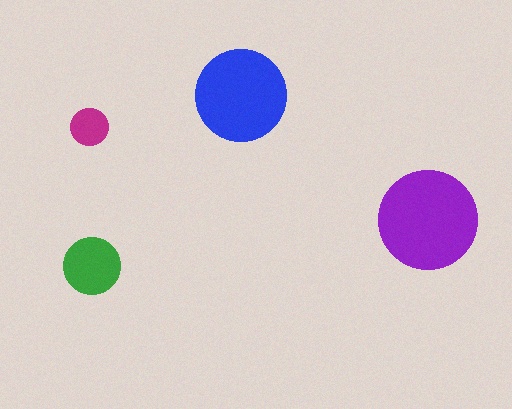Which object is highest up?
The blue circle is topmost.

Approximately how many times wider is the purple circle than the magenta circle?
About 2.5 times wider.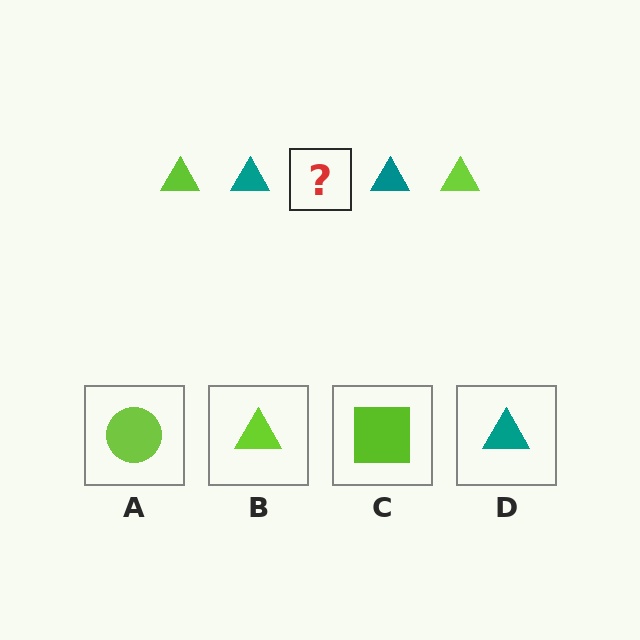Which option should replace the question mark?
Option B.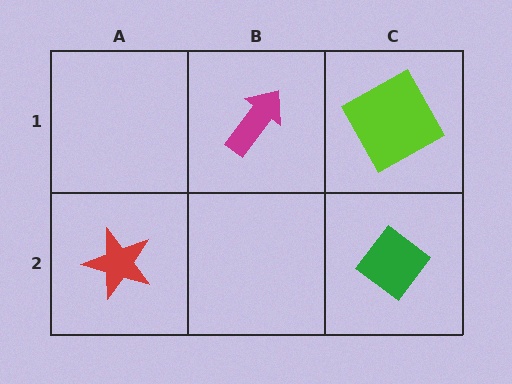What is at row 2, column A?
A red star.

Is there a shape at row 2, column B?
No, that cell is empty.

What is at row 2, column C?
A green diamond.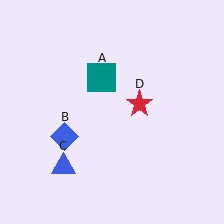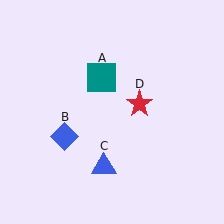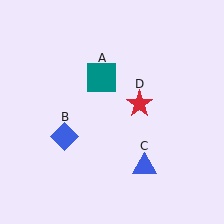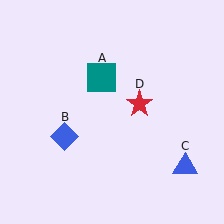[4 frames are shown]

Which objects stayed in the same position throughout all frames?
Teal square (object A) and blue diamond (object B) and red star (object D) remained stationary.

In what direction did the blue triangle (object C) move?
The blue triangle (object C) moved right.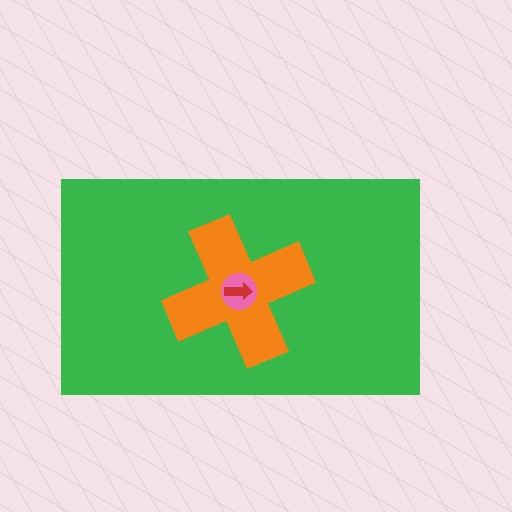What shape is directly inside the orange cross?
The pink circle.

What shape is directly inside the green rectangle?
The orange cross.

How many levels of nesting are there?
4.